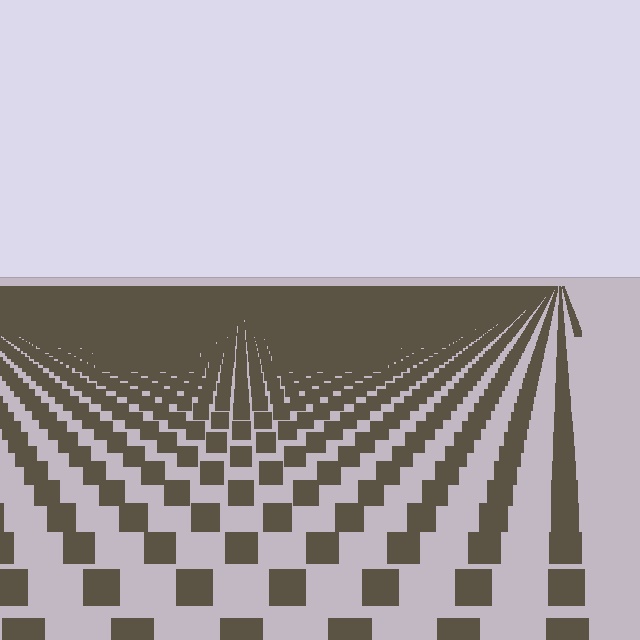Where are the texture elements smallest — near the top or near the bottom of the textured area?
Near the top.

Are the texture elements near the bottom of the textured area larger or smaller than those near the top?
Larger. Near the bottom, elements are closer to the viewer and appear at a bigger on-screen size.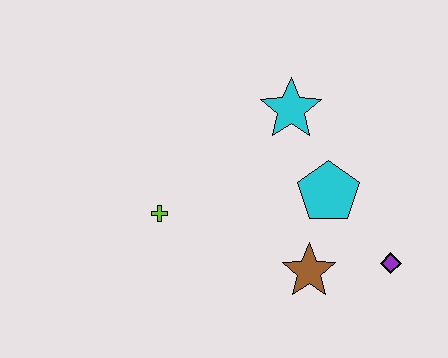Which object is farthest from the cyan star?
The purple diamond is farthest from the cyan star.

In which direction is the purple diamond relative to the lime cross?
The purple diamond is to the right of the lime cross.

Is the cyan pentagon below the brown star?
No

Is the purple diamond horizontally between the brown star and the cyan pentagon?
No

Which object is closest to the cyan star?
The cyan pentagon is closest to the cyan star.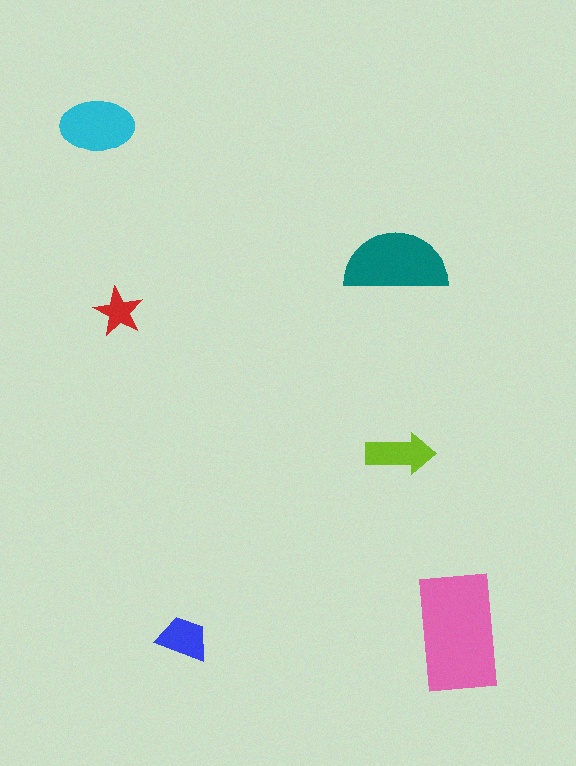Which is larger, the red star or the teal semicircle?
The teal semicircle.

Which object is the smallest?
The red star.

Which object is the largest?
The pink rectangle.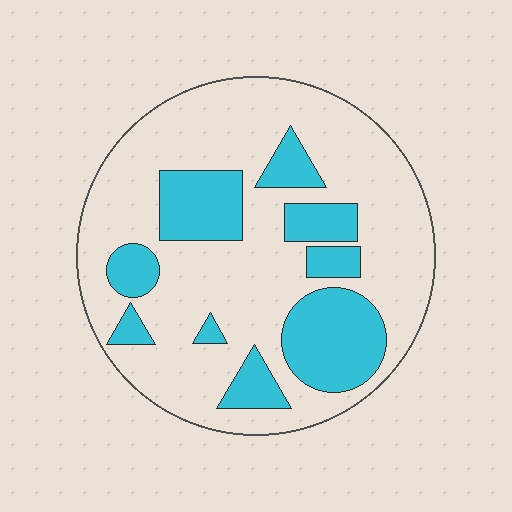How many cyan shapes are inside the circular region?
9.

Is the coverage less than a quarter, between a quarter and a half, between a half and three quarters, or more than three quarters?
Between a quarter and a half.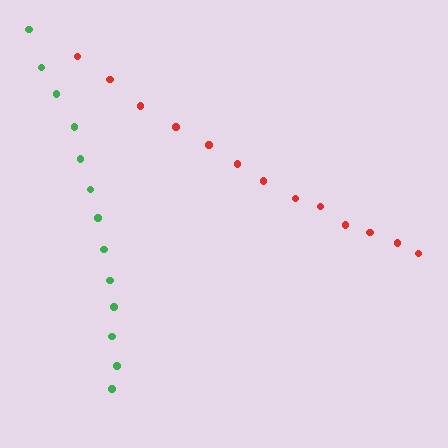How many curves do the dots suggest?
There are 2 distinct paths.